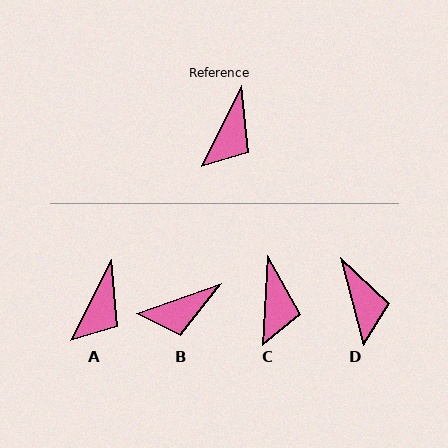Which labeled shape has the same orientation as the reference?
A.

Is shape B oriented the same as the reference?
No, it is off by about 44 degrees.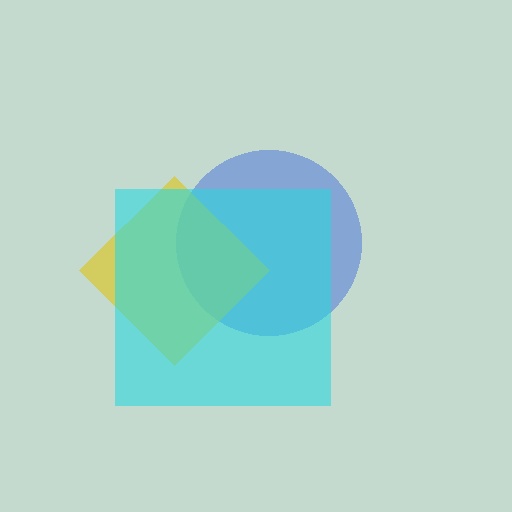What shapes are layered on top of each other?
The layered shapes are: a blue circle, a yellow diamond, a cyan square.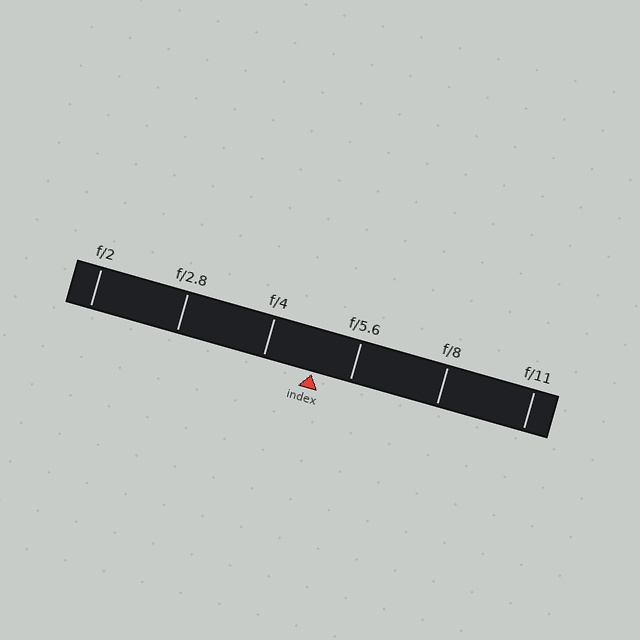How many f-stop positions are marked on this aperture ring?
There are 6 f-stop positions marked.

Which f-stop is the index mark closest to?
The index mark is closest to f/5.6.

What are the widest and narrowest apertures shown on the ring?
The widest aperture shown is f/2 and the narrowest is f/11.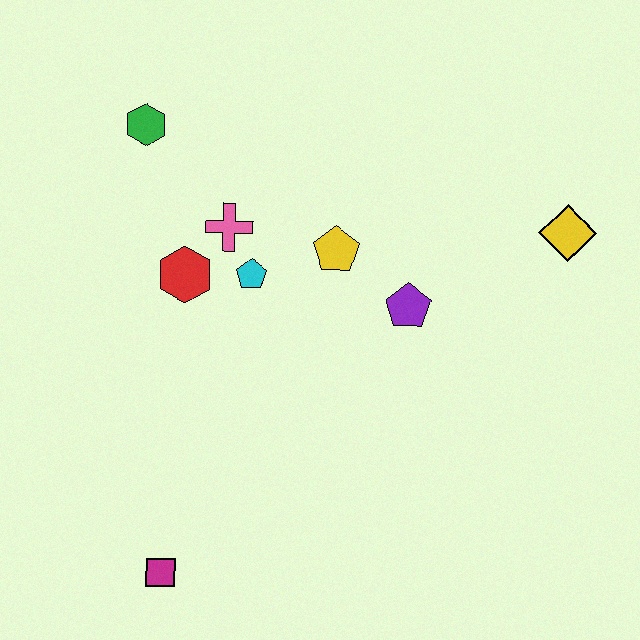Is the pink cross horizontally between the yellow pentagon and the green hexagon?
Yes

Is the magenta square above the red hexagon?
No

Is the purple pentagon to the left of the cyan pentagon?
No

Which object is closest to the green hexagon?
The pink cross is closest to the green hexagon.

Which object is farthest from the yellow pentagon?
The magenta square is farthest from the yellow pentagon.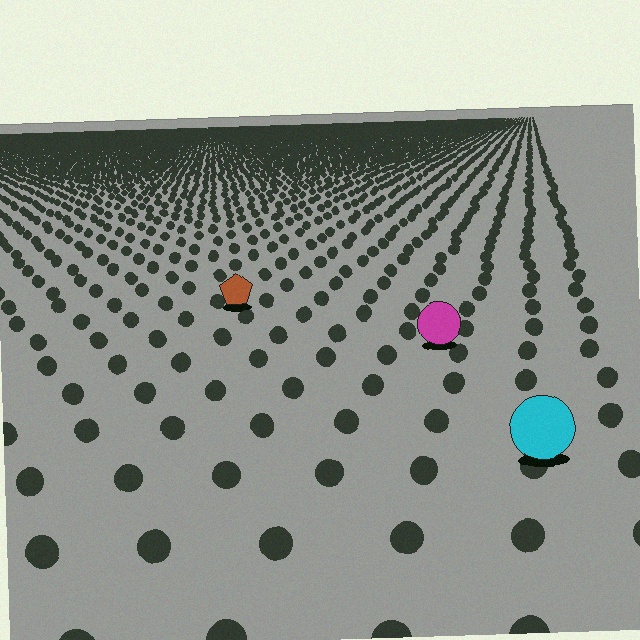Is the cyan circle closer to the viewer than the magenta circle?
Yes. The cyan circle is closer — you can tell from the texture gradient: the ground texture is coarser near it.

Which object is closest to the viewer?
The cyan circle is closest. The texture marks near it are larger and more spread out.